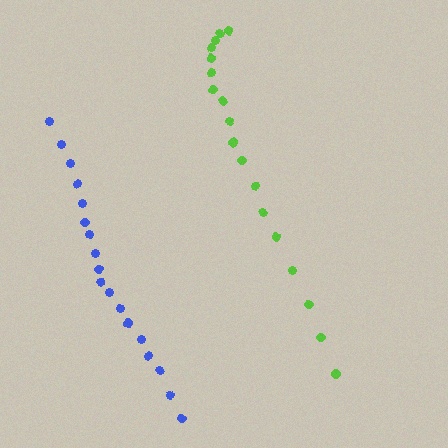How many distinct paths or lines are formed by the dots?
There are 2 distinct paths.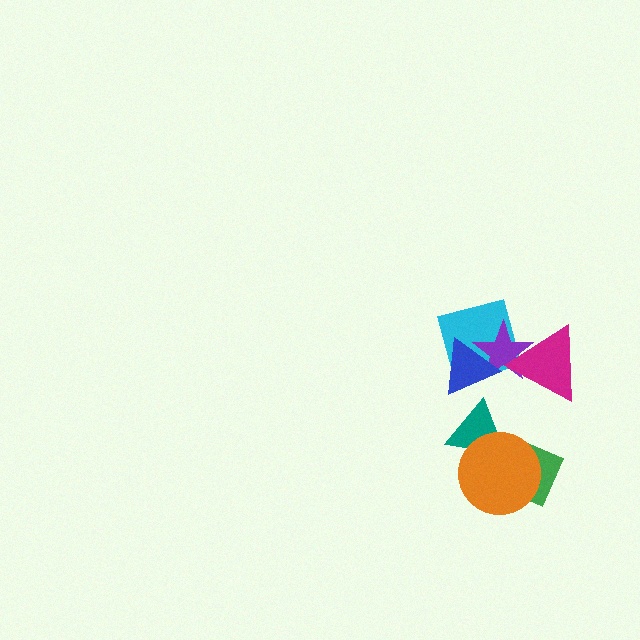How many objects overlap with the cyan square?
3 objects overlap with the cyan square.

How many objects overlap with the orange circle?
2 objects overlap with the orange circle.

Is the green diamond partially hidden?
Yes, it is partially covered by another shape.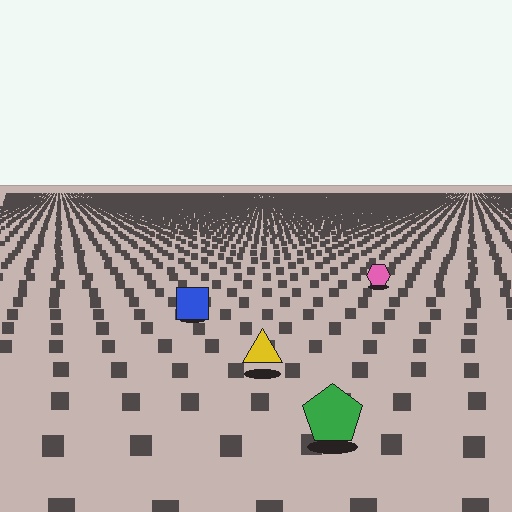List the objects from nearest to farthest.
From nearest to farthest: the green pentagon, the yellow triangle, the blue square, the pink hexagon.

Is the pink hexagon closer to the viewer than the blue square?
No. The blue square is closer — you can tell from the texture gradient: the ground texture is coarser near it.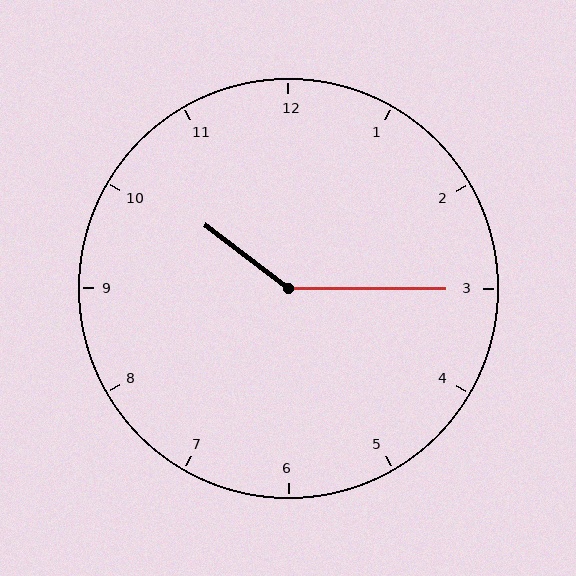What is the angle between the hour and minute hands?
Approximately 142 degrees.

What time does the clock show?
10:15.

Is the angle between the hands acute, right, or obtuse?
It is obtuse.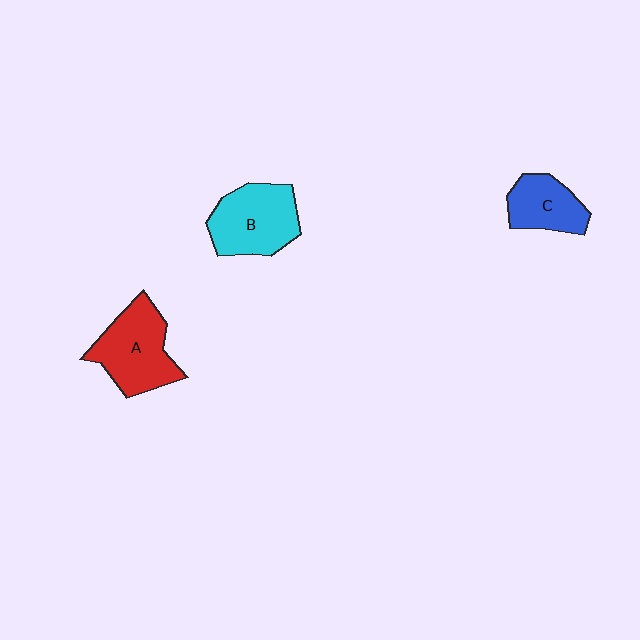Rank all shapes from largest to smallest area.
From largest to smallest: A (red), B (cyan), C (blue).